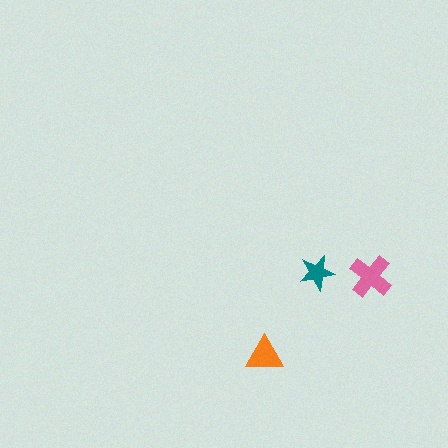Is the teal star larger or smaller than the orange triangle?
Smaller.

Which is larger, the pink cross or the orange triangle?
The pink cross.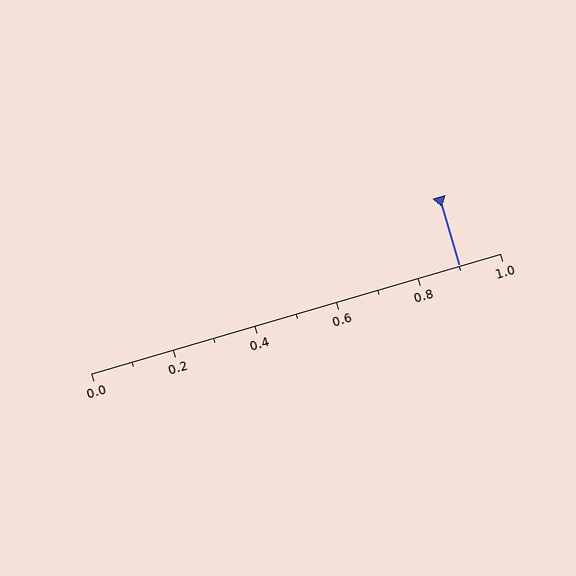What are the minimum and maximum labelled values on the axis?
The axis runs from 0.0 to 1.0.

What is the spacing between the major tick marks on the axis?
The major ticks are spaced 0.2 apart.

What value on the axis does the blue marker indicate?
The marker indicates approximately 0.9.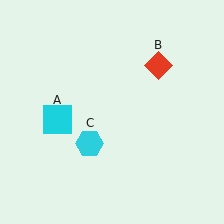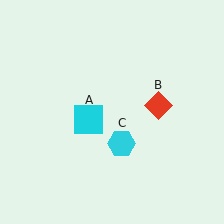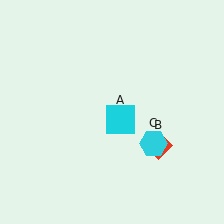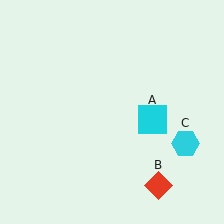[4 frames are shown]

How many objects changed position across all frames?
3 objects changed position: cyan square (object A), red diamond (object B), cyan hexagon (object C).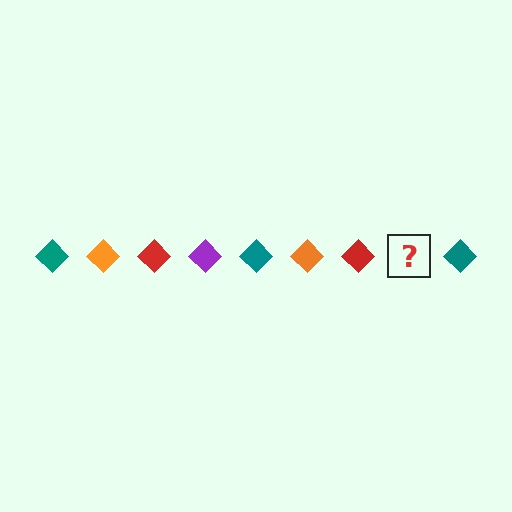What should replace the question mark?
The question mark should be replaced with a purple diamond.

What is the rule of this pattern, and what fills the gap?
The rule is that the pattern cycles through teal, orange, red, purple diamonds. The gap should be filled with a purple diamond.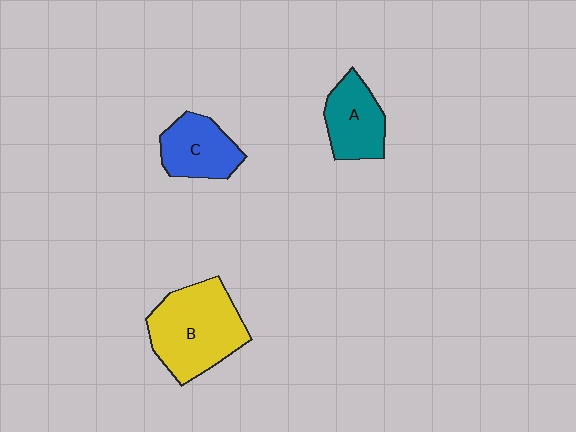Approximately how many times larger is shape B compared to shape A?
Approximately 1.7 times.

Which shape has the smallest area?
Shape A (teal).